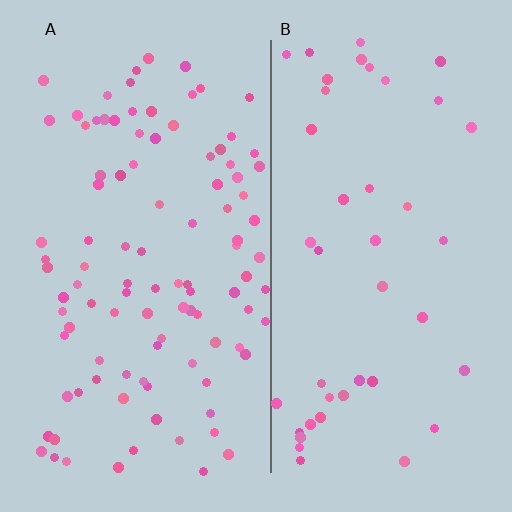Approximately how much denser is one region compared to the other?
Approximately 2.4× — region A over region B.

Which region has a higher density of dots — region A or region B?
A (the left).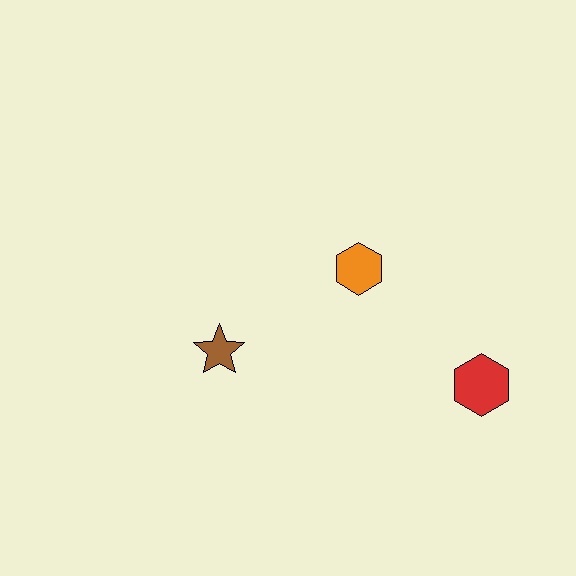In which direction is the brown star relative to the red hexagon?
The brown star is to the left of the red hexagon.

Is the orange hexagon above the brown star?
Yes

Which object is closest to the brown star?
The orange hexagon is closest to the brown star.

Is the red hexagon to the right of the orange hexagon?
Yes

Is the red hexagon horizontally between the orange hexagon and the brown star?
No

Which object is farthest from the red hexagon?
The brown star is farthest from the red hexagon.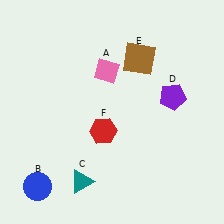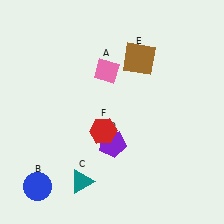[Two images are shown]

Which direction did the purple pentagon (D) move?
The purple pentagon (D) moved left.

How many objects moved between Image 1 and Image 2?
1 object moved between the two images.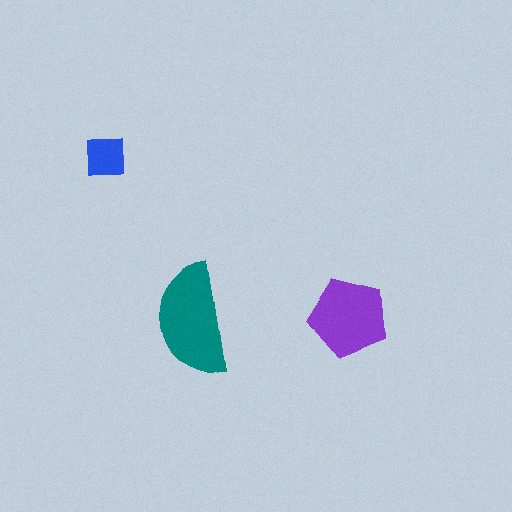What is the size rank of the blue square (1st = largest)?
3rd.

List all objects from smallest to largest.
The blue square, the purple pentagon, the teal semicircle.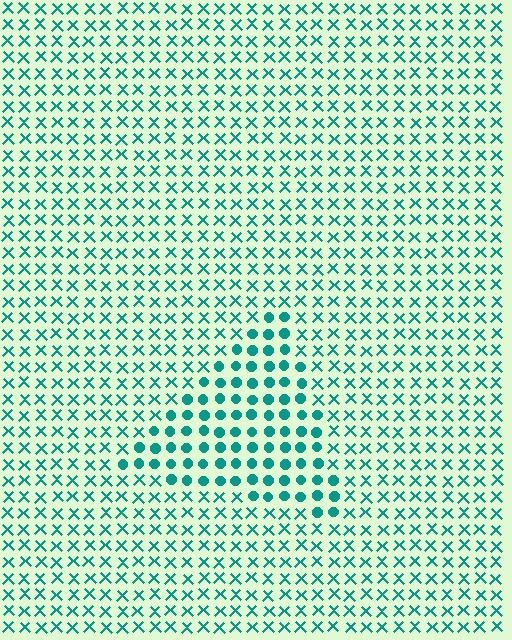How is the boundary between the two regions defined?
The boundary is defined by a change in element shape: circles inside vs. X marks outside. All elements share the same color and spacing.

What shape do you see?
I see a triangle.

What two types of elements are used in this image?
The image uses circles inside the triangle region and X marks outside it.